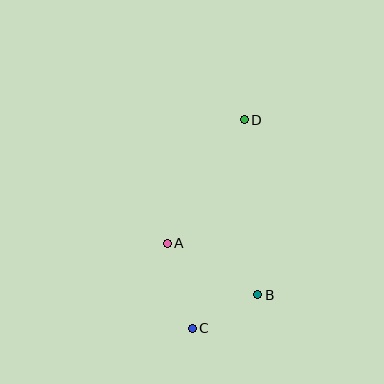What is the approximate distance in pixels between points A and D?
The distance between A and D is approximately 146 pixels.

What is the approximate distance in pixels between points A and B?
The distance between A and B is approximately 104 pixels.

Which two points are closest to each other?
Points B and C are closest to each other.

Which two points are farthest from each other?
Points C and D are farthest from each other.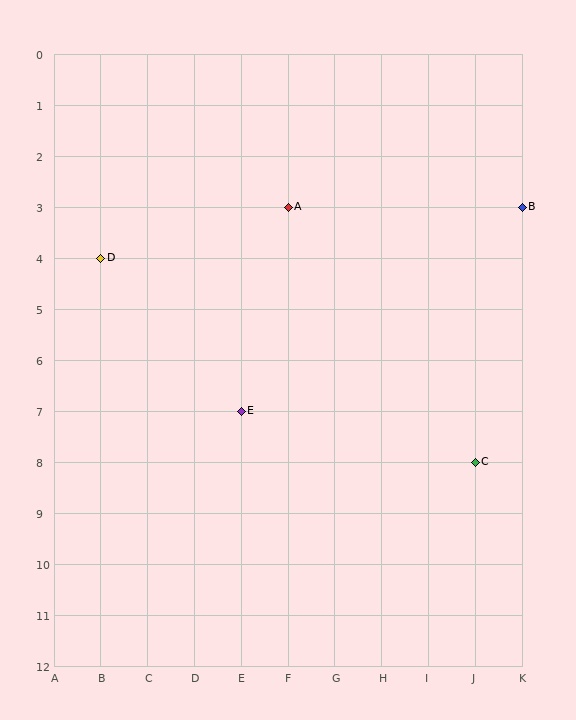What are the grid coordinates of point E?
Point E is at grid coordinates (E, 7).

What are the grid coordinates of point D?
Point D is at grid coordinates (B, 4).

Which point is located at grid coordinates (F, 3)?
Point A is at (F, 3).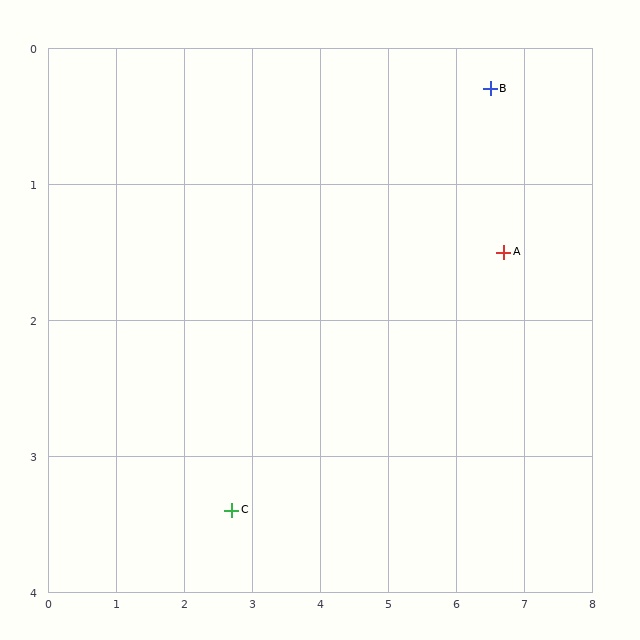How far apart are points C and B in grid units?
Points C and B are about 4.9 grid units apart.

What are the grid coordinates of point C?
Point C is at approximately (2.7, 3.4).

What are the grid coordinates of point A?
Point A is at approximately (6.7, 1.5).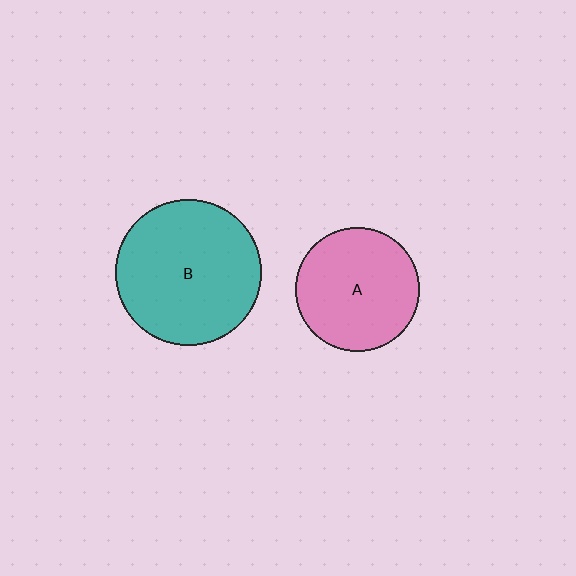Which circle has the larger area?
Circle B (teal).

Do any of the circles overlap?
No, none of the circles overlap.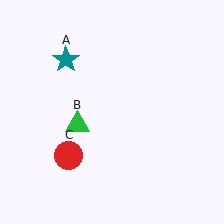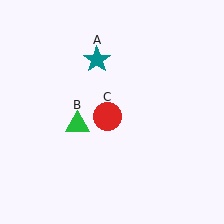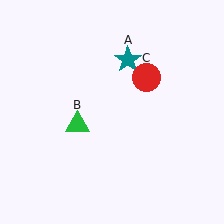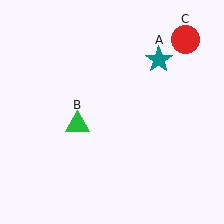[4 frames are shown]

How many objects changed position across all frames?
2 objects changed position: teal star (object A), red circle (object C).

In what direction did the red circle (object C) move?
The red circle (object C) moved up and to the right.